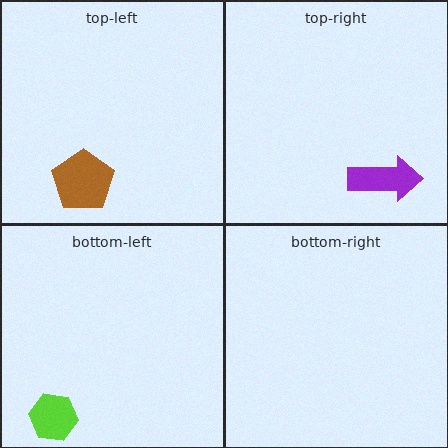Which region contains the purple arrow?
The top-right region.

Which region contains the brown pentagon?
The top-left region.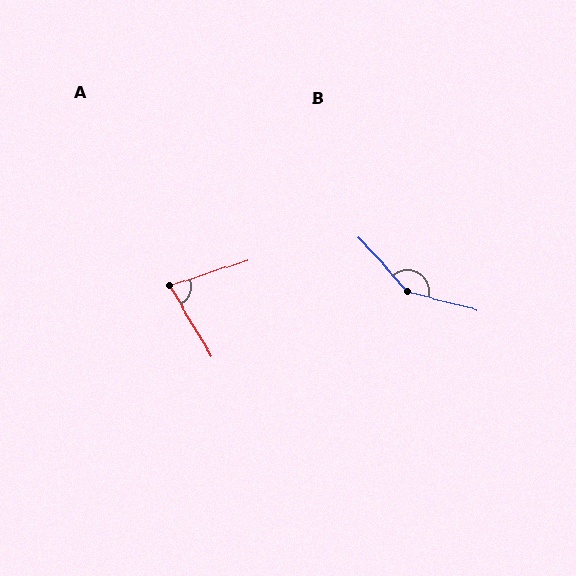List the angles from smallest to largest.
A (78°), B (147°).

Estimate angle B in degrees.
Approximately 147 degrees.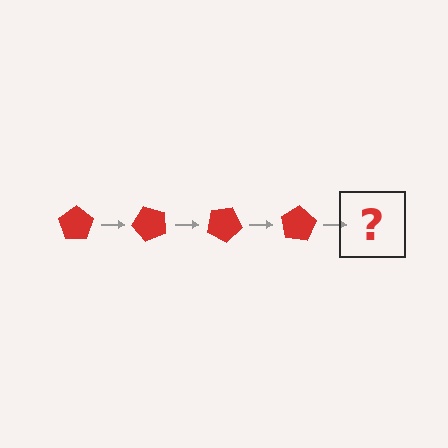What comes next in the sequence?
The next element should be a red pentagon rotated 200 degrees.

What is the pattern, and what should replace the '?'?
The pattern is that the pentagon rotates 50 degrees each step. The '?' should be a red pentagon rotated 200 degrees.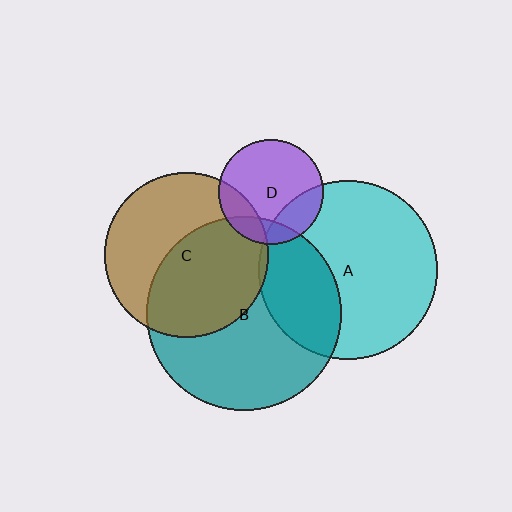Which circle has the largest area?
Circle B (teal).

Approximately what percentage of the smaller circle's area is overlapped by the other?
Approximately 5%.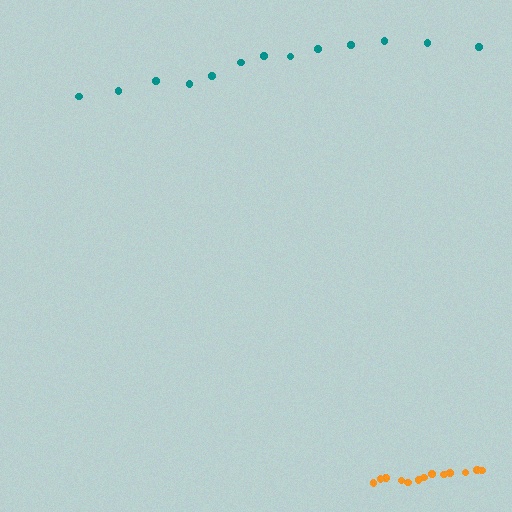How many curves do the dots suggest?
There are 2 distinct paths.